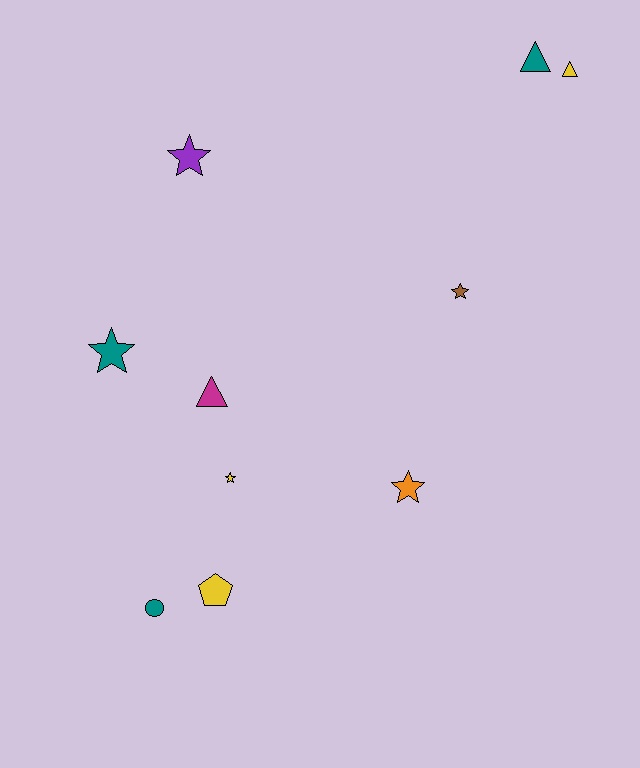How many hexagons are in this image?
There are no hexagons.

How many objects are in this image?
There are 10 objects.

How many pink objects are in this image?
There are no pink objects.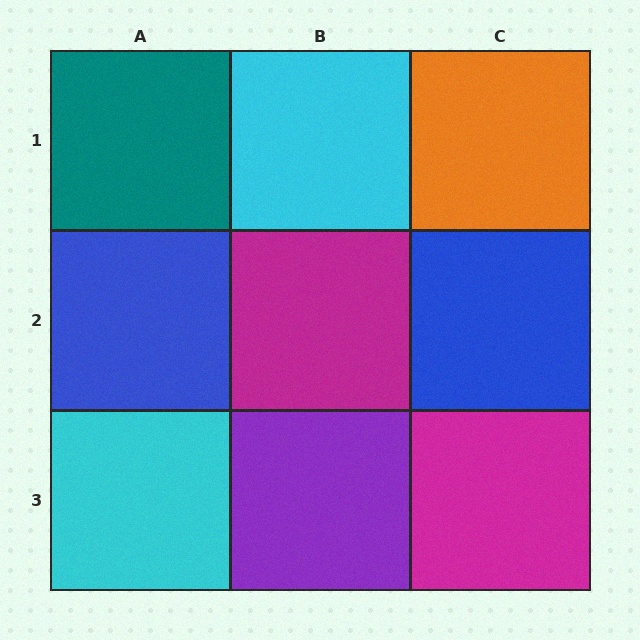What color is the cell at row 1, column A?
Teal.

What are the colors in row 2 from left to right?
Blue, magenta, blue.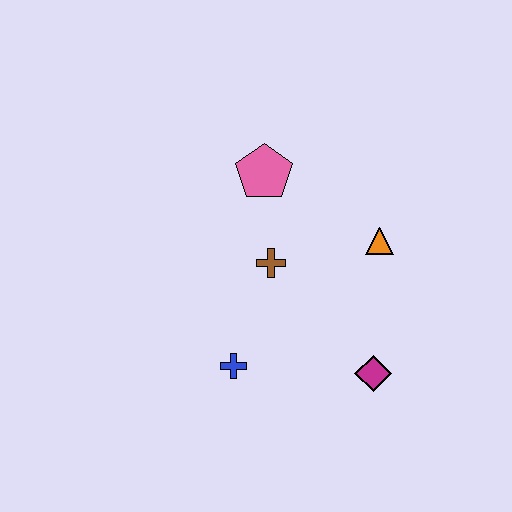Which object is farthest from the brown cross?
The magenta diamond is farthest from the brown cross.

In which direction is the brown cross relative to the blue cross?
The brown cross is above the blue cross.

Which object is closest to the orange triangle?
The brown cross is closest to the orange triangle.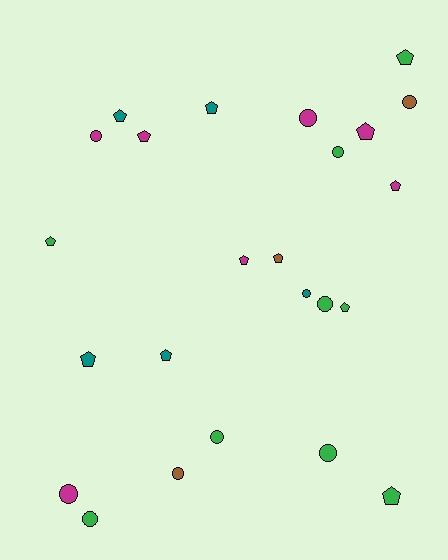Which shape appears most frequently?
Pentagon, with 13 objects.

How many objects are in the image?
There are 24 objects.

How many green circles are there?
There are 5 green circles.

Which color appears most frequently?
Green, with 9 objects.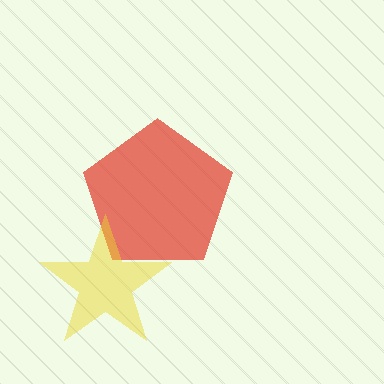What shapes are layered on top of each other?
The layered shapes are: a red pentagon, a yellow star.